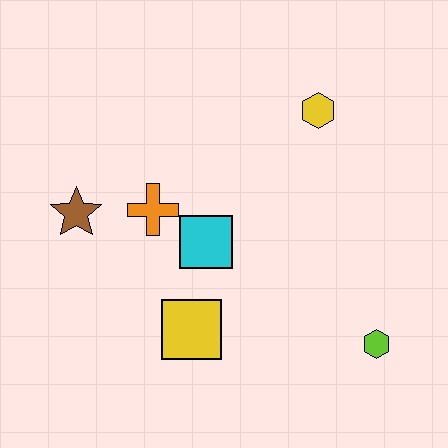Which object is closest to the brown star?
The orange cross is closest to the brown star.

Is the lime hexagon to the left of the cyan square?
No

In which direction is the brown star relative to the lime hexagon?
The brown star is to the left of the lime hexagon.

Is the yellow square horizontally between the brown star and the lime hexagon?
Yes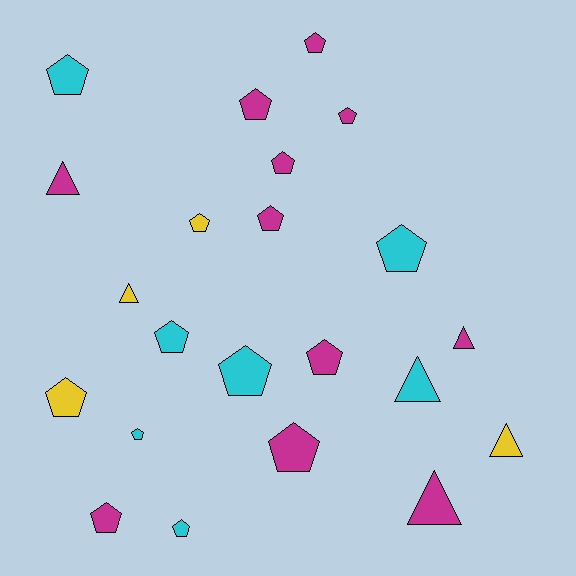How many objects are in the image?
There are 22 objects.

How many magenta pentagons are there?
There are 8 magenta pentagons.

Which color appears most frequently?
Magenta, with 11 objects.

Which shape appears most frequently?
Pentagon, with 16 objects.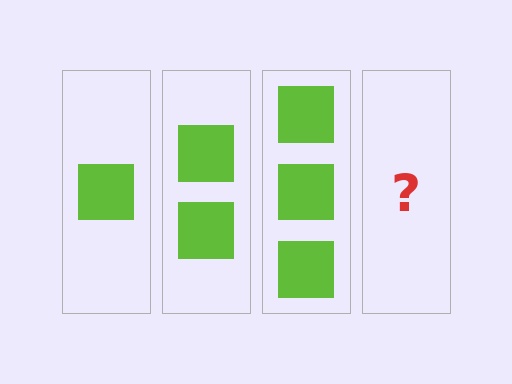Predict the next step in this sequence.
The next step is 4 squares.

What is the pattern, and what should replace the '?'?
The pattern is that each step adds one more square. The '?' should be 4 squares.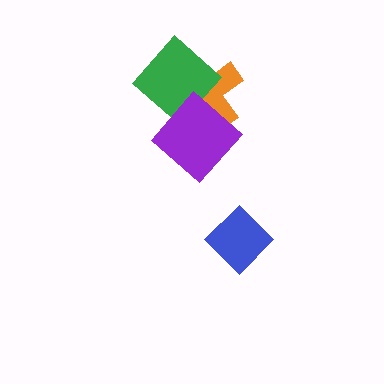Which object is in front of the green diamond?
The purple diamond is in front of the green diamond.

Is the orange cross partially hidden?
Yes, it is partially covered by another shape.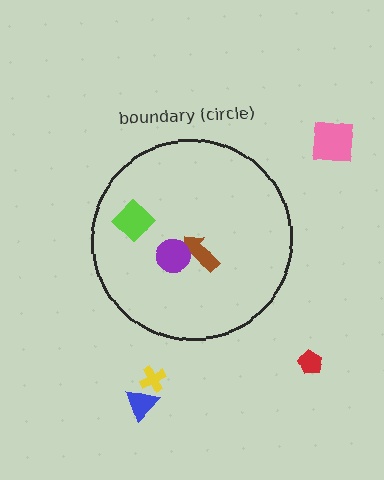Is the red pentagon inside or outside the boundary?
Outside.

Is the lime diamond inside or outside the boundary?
Inside.